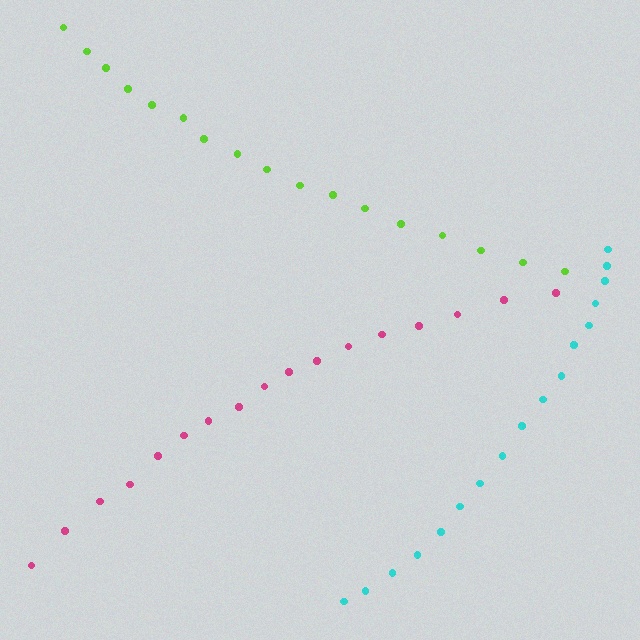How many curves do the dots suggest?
There are 3 distinct paths.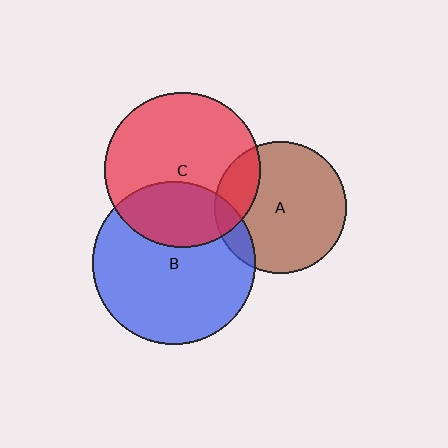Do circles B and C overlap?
Yes.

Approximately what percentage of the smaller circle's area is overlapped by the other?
Approximately 30%.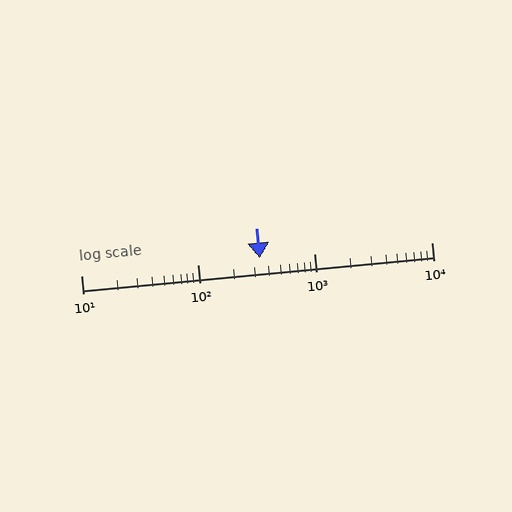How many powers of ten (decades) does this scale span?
The scale spans 3 decades, from 10 to 10000.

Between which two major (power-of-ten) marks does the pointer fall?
The pointer is between 100 and 1000.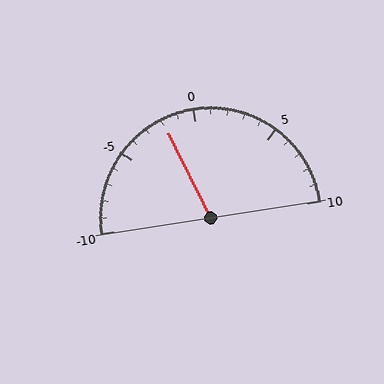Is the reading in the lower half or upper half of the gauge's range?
The reading is in the lower half of the range (-10 to 10).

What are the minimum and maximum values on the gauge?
The gauge ranges from -10 to 10.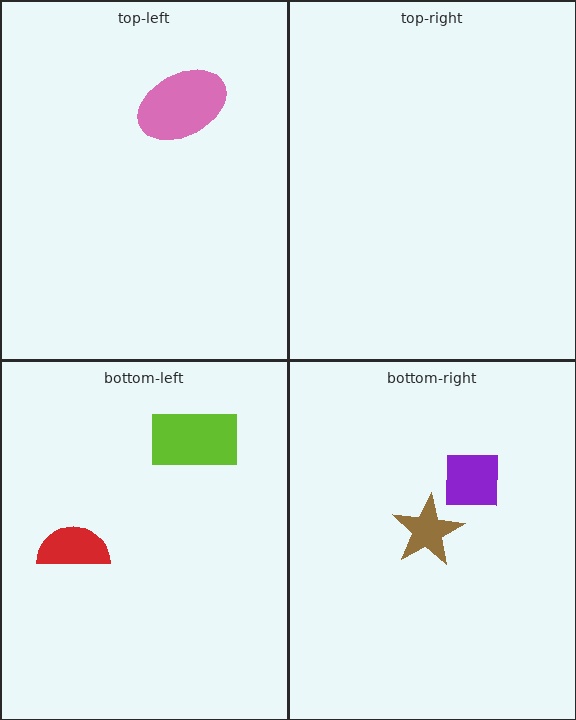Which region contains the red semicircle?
The bottom-left region.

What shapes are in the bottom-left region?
The lime rectangle, the red semicircle.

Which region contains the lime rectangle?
The bottom-left region.